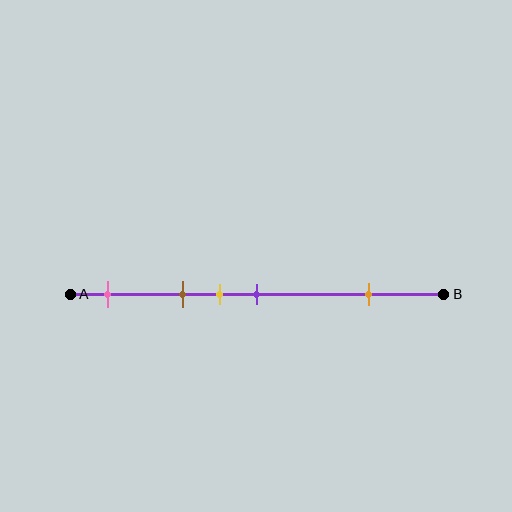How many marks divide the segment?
There are 5 marks dividing the segment.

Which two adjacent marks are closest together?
The yellow and purple marks are the closest adjacent pair.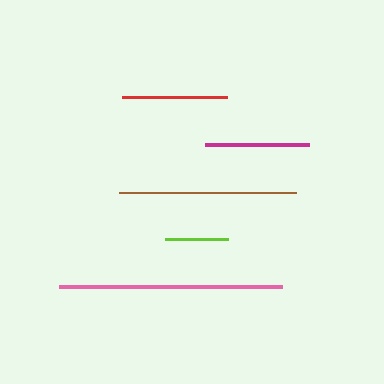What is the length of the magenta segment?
The magenta segment is approximately 105 pixels long.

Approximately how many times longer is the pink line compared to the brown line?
The pink line is approximately 1.3 times the length of the brown line.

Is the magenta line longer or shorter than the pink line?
The pink line is longer than the magenta line.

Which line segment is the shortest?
The lime line is the shortest at approximately 63 pixels.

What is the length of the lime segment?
The lime segment is approximately 63 pixels long.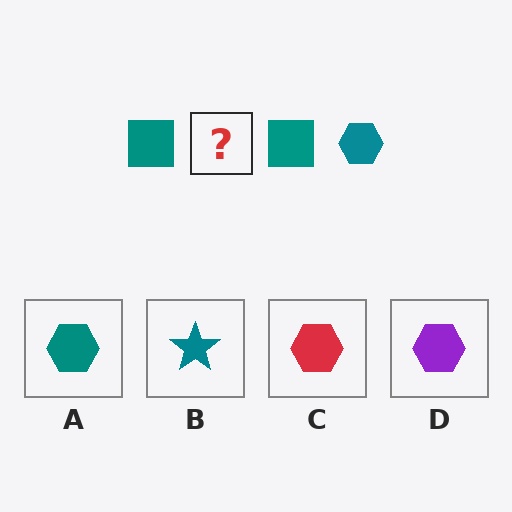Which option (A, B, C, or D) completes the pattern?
A.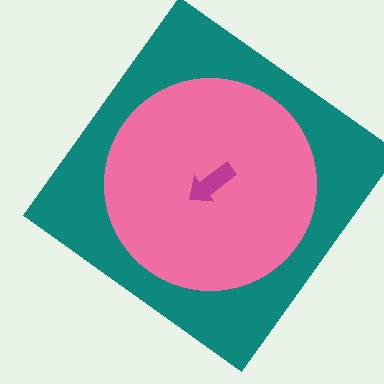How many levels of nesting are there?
3.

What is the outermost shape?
The teal diamond.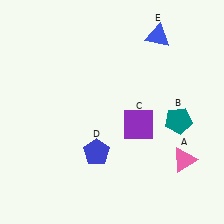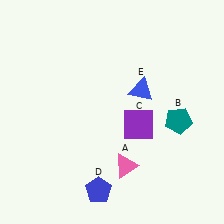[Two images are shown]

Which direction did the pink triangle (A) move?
The pink triangle (A) moved left.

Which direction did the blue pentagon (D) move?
The blue pentagon (D) moved down.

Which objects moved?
The objects that moved are: the pink triangle (A), the blue pentagon (D), the blue triangle (E).